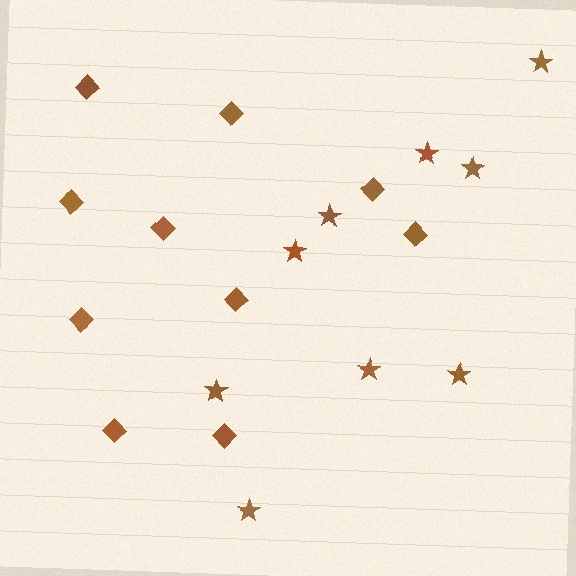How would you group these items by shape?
There are 2 groups: one group of stars (9) and one group of diamonds (10).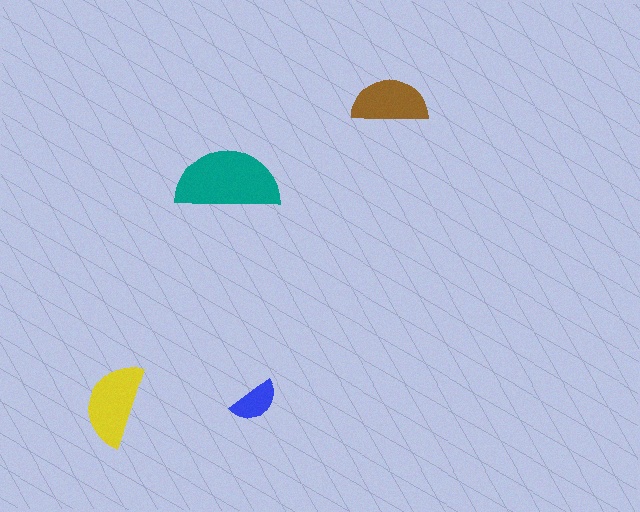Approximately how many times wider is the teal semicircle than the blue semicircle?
About 2 times wider.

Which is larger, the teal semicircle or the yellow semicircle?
The teal one.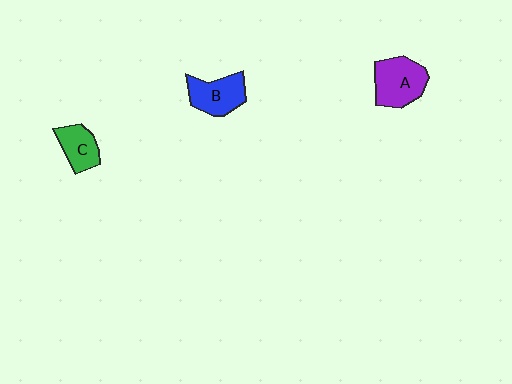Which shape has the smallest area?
Shape C (green).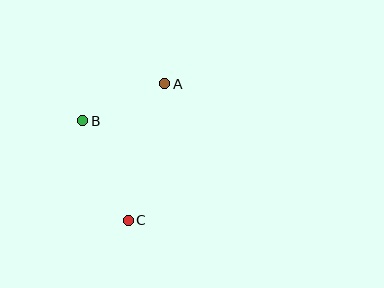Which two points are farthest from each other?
Points A and C are farthest from each other.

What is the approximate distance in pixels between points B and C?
The distance between B and C is approximately 109 pixels.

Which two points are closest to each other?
Points A and B are closest to each other.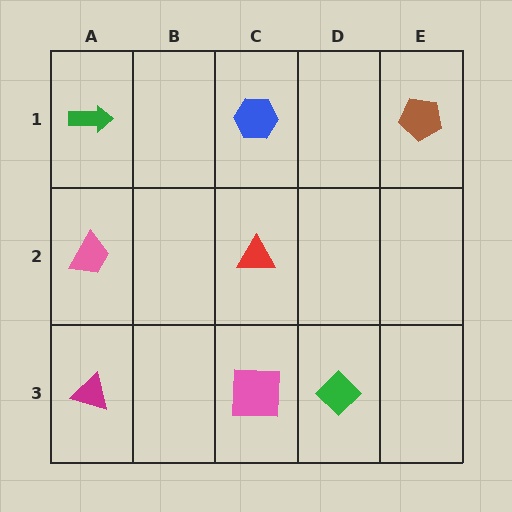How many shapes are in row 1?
3 shapes.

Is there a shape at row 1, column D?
No, that cell is empty.